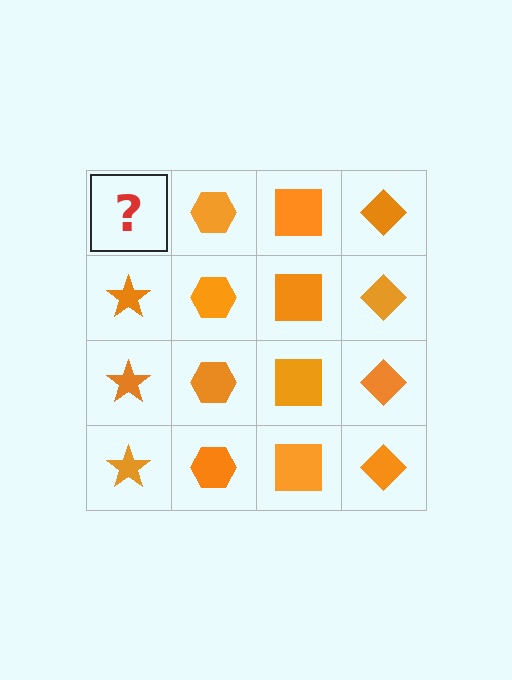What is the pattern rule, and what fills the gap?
The rule is that each column has a consistent shape. The gap should be filled with an orange star.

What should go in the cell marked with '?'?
The missing cell should contain an orange star.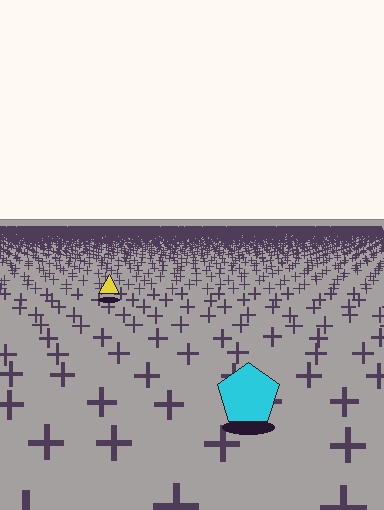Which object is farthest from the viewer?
The yellow triangle is farthest from the viewer. It appears smaller and the ground texture around it is denser.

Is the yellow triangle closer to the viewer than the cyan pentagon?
No. The cyan pentagon is closer — you can tell from the texture gradient: the ground texture is coarser near it.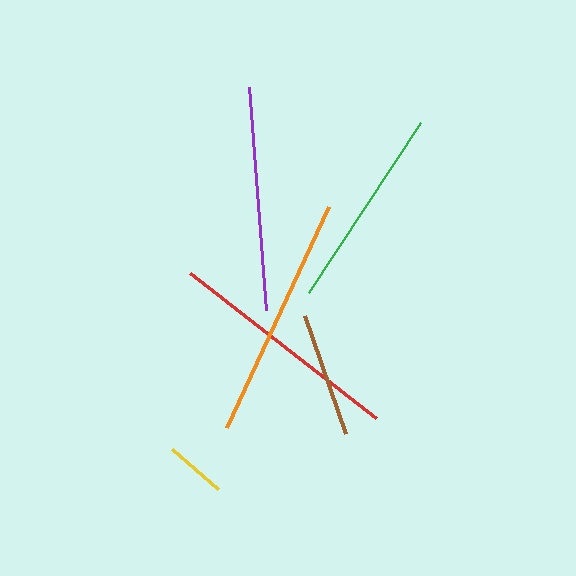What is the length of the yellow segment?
The yellow segment is approximately 60 pixels long.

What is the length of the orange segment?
The orange segment is approximately 243 pixels long.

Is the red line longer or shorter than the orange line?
The orange line is longer than the red line.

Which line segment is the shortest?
The yellow line is the shortest at approximately 60 pixels.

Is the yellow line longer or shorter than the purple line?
The purple line is longer than the yellow line.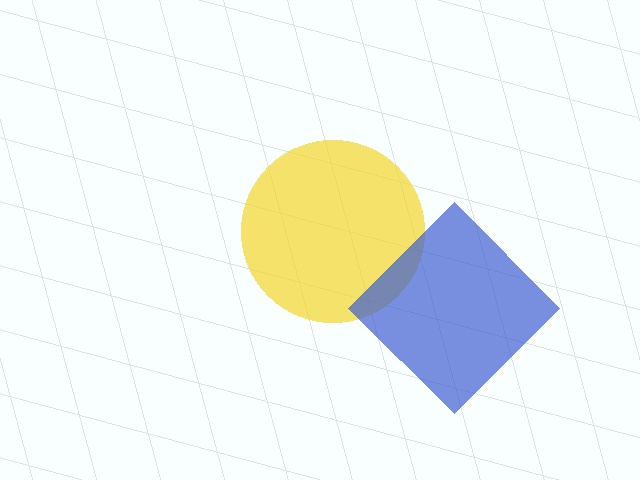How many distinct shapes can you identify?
There are 2 distinct shapes: a yellow circle, a blue diamond.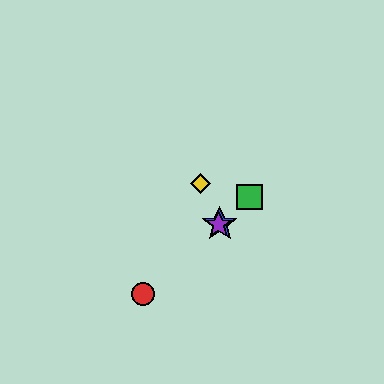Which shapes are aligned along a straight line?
The red circle, the blue star, the green square, the purple star are aligned along a straight line.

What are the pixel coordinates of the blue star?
The blue star is at (220, 224).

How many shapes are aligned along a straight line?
4 shapes (the red circle, the blue star, the green square, the purple star) are aligned along a straight line.